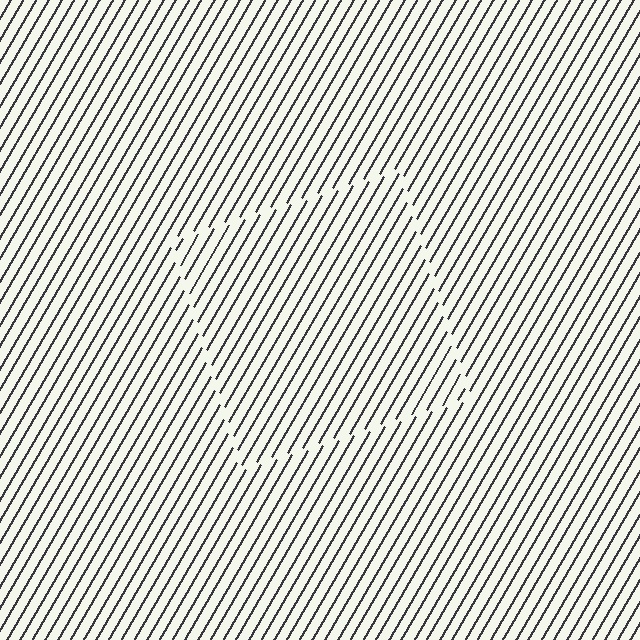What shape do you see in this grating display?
An illusory square. The interior of the shape contains the same grating, shifted by half a period — the contour is defined by the phase discontinuity where line-ends from the inner and outer gratings abut.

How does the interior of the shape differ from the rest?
The interior of the shape contains the same grating, shifted by half a period — the contour is defined by the phase discontinuity where line-ends from the inner and outer gratings abut.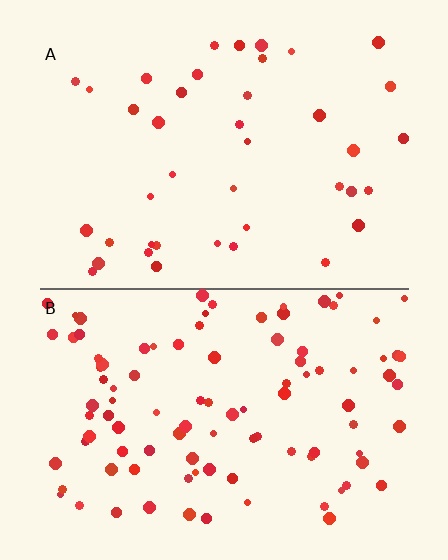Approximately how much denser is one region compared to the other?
Approximately 2.5× — region B over region A.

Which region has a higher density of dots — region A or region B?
B (the bottom).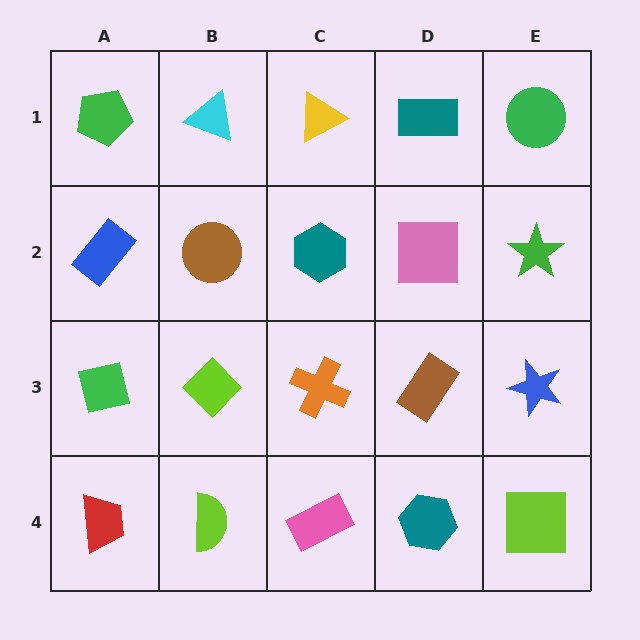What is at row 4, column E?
A lime square.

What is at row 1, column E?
A green circle.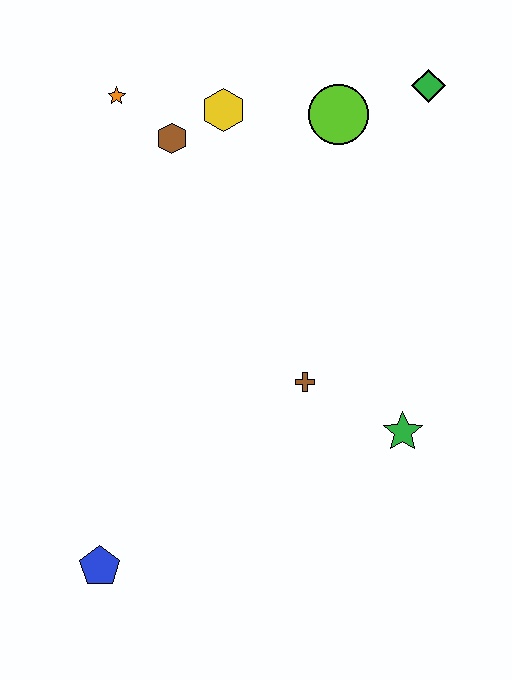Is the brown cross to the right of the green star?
No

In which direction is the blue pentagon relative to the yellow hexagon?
The blue pentagon is below the yellow hexagon.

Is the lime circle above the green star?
Yes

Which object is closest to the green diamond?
The lime circle is closest to the green diamond.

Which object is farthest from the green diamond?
The blue pentagon is farthest from the green diamond.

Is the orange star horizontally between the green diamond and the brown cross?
No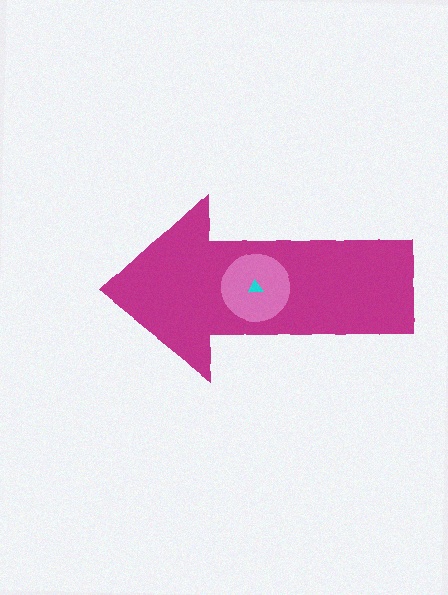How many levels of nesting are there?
3.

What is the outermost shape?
The magenta arrow.